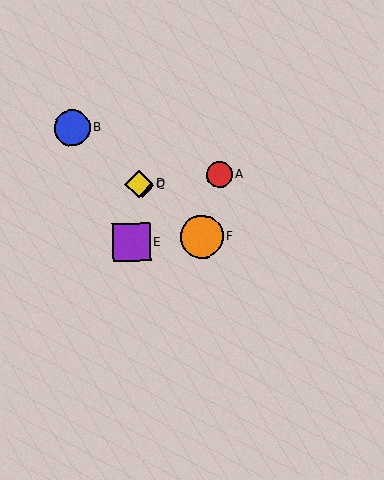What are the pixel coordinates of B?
Object B is at (72, 128).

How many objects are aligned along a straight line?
4 objects (B, C, D, F) are aligned along a straight line.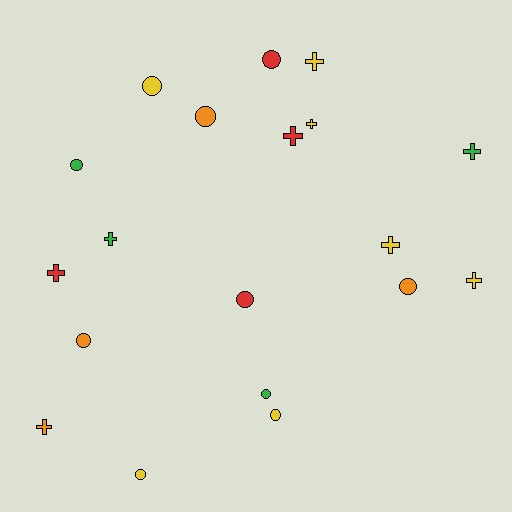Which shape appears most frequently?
Circle, with 10 objects.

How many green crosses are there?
There are 2 green crosses.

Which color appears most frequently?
Yellow, with 7 objects.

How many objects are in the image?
There are 19 objects.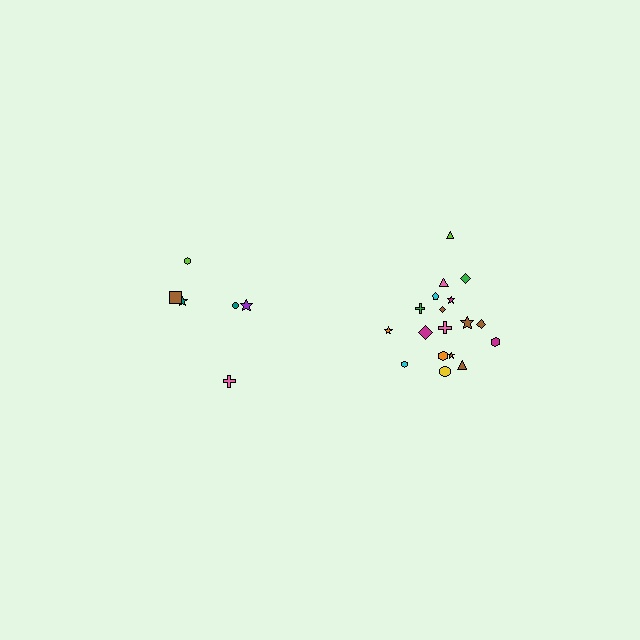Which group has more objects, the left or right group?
The right group.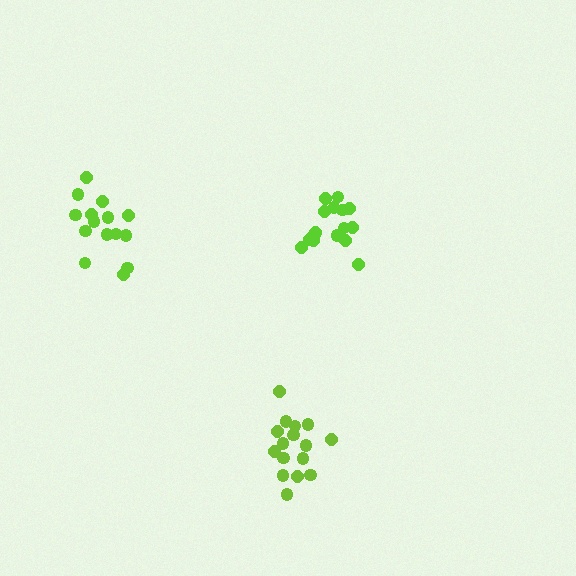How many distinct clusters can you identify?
There are 3 distinct clusters.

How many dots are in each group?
Group 1: 15 dots, Group 2: 16 dots, Group 3: 16 dots (47 total).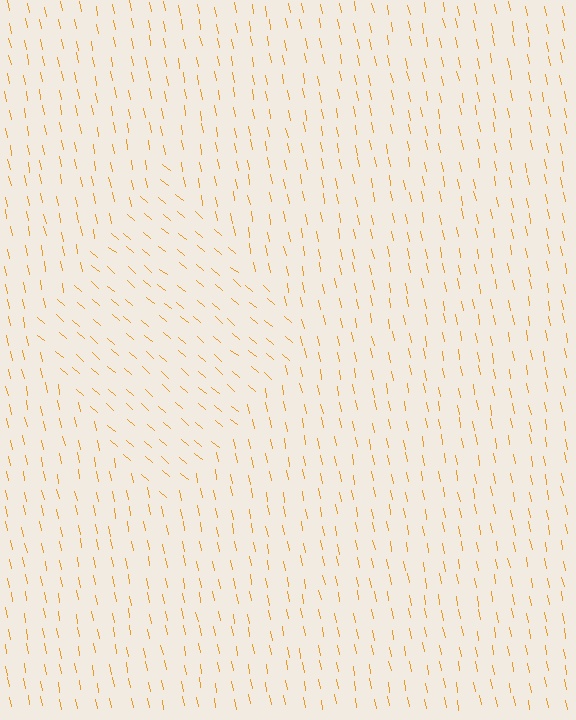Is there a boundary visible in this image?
Yes, there is a texture boundary formed by a change in line orientation.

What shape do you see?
I see a diamond.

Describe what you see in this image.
The image is filled with small orange line segments. A diamond region in the image has lines oriented differently from the surrounding lines, creating a visible texture boundary.